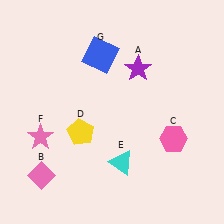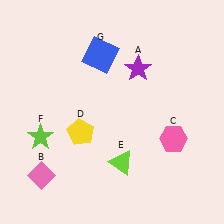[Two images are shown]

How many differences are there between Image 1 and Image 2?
There are 2 differences between the two images.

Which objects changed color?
E changed from cyan to lime. F changed from pink to lime.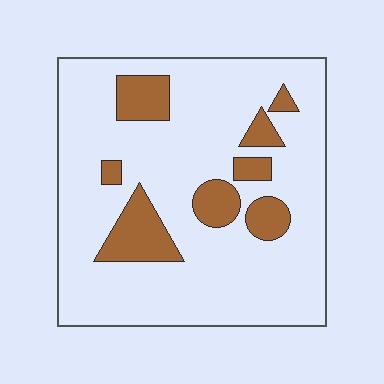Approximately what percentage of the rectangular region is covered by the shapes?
Approximately 15%.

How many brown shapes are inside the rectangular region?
8.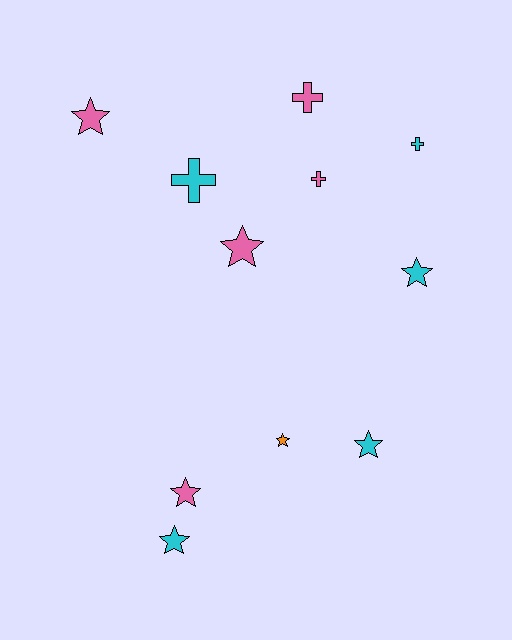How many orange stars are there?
There is 1 orange star.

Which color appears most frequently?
Pink, with 5 objects.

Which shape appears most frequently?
Star, with 7 objects.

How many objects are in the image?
There are 11 objects.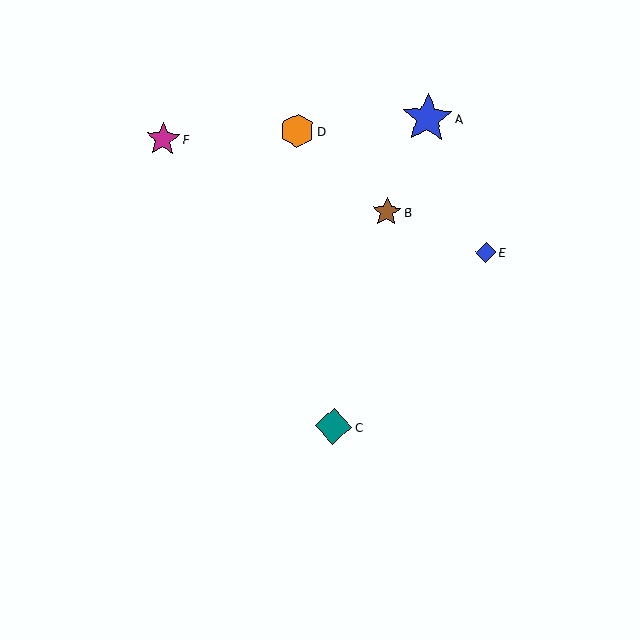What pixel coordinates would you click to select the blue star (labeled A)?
Click at (427, 118) to select the blue star A.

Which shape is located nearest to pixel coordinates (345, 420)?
The teal diamond (labeled C) at (334, 427) is nearest to that location.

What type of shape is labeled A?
Shape A is a blue star.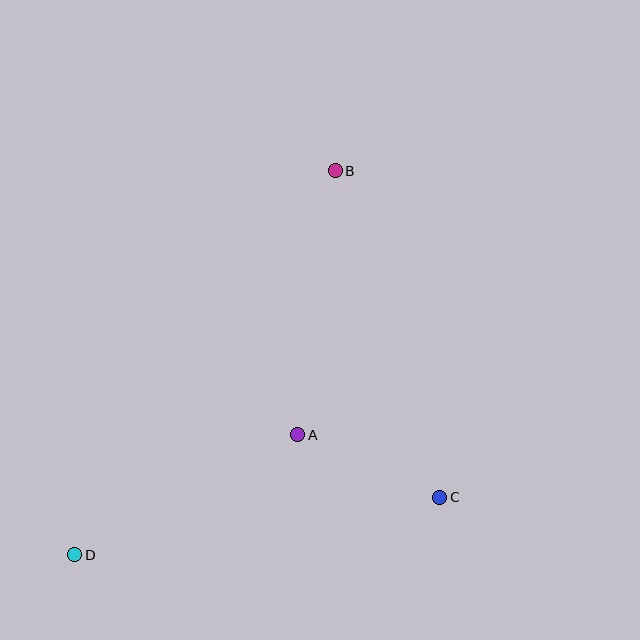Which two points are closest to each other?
Points A and C are closest to each other.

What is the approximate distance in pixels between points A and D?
The distance between A and D is approximately 253 pixels.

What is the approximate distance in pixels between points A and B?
The distance between A and B is approximately 267 pixels.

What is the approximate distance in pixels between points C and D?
The distance between C and D is approximately 370 pixels.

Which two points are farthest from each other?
Points B and D are farthest from each other.